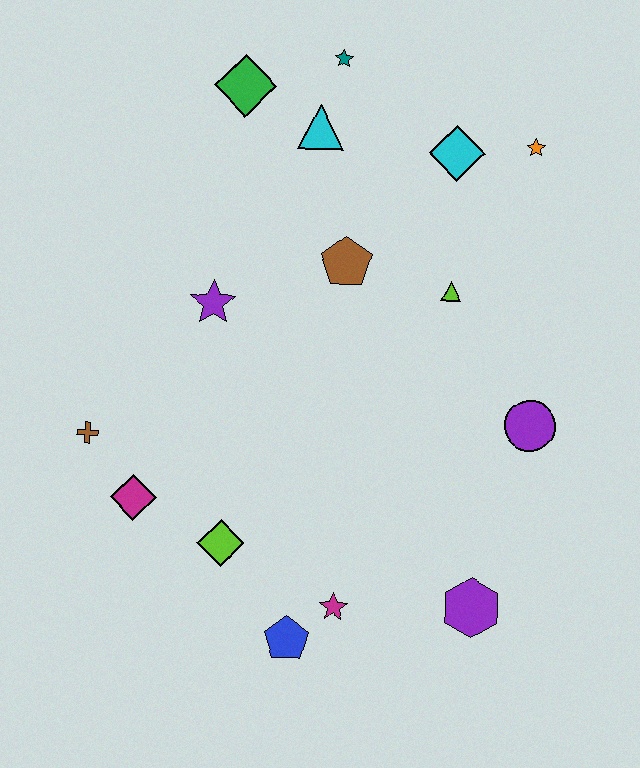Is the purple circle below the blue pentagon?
No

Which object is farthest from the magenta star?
The teal star is farthest from the magenta star.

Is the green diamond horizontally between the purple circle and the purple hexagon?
No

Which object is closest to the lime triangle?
The brown pentagon is closest to the lime triangle.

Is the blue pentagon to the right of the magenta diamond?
Yes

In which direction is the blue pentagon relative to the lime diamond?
The blue pentagon is below the lime diamond.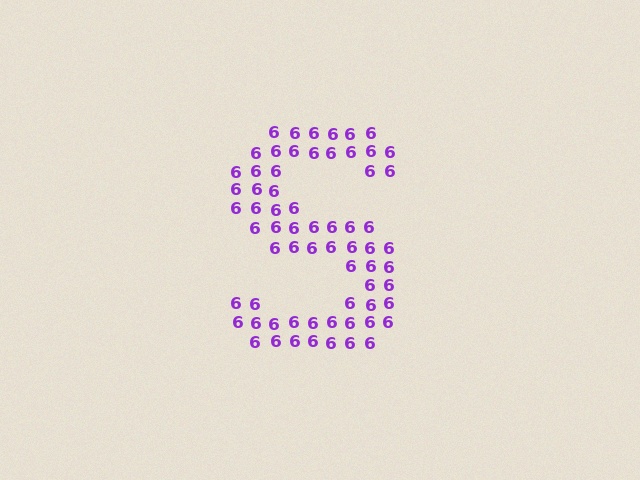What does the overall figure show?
The overall figure shows the letter S.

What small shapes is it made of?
It is made of small digit 6's.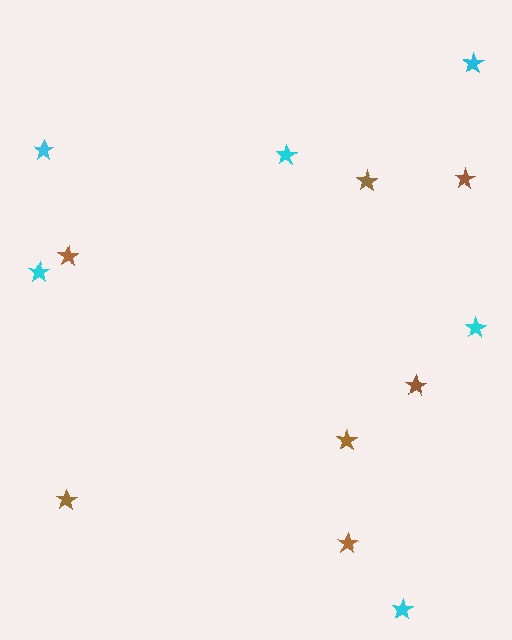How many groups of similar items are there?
There are 2 groups: one group of brown stars (7) and one group of cyan stars (6).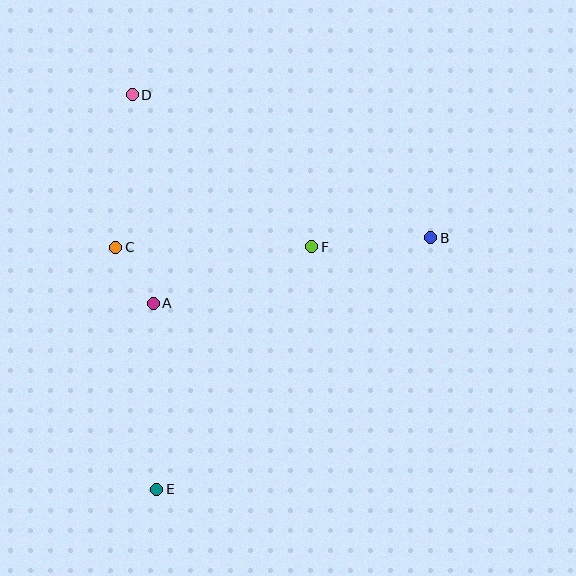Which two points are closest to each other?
Points A and C are closest to each other.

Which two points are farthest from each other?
Points D and E are farthest from each other.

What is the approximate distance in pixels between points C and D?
The distance between C and D is approximately 154 pixels.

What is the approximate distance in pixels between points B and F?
The distance between B and F is approximately 119 pixels.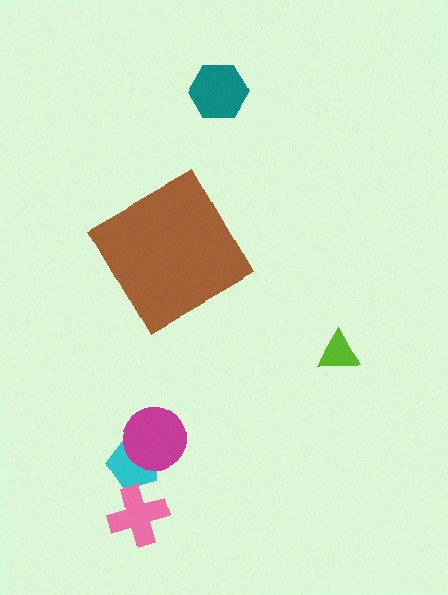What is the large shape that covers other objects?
A brown diamond.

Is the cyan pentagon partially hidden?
No, the cyan pentagon is fully visible.